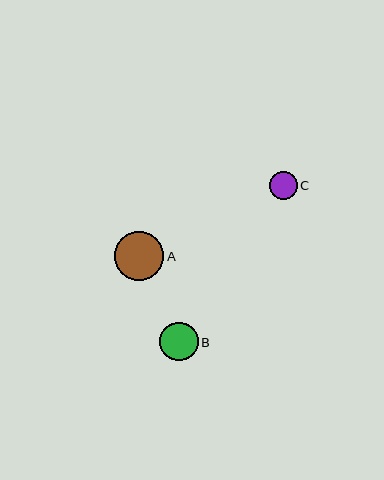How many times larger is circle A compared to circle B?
Circle A is approximately 1.3 times the size of circle B.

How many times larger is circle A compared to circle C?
Circle A is approximately 1.7 times the size of circle C.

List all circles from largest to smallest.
From largest to smallest: A, B, C.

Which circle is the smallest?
Circle C is the smallest with a size of approximately 28 pixels.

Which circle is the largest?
Circle A is the largest with a size of approximately 49 pixels.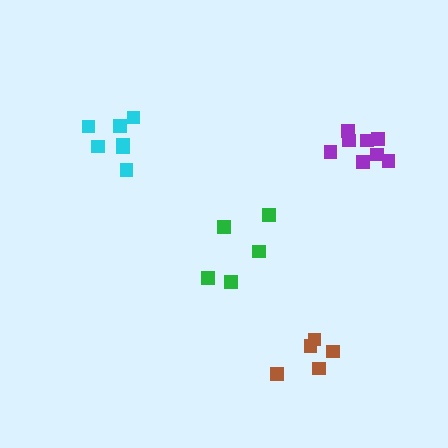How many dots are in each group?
Group 1: 8 dots, Group 2: 7 dots, Group 3: 5 dots, Group 4: 5 dots (25 total).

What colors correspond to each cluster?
The clusters are colored: purple, cyan, brown, green.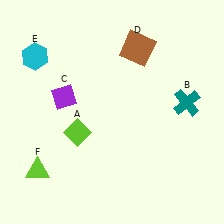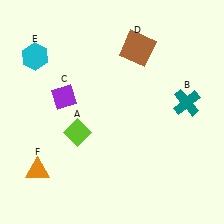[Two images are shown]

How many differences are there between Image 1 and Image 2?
There is 1 difference between the two images.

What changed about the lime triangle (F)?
In Image 1, F is lime. In Image 2, it changed to orange.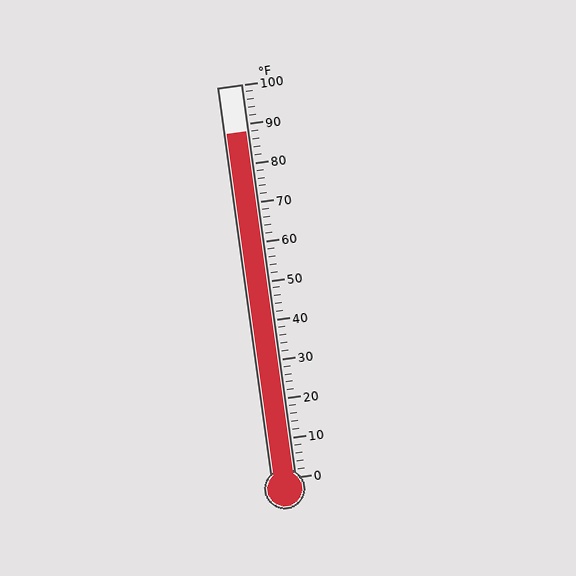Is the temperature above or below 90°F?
The temperature is below 90°F.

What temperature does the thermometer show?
The thermometer shows approximately 88°F.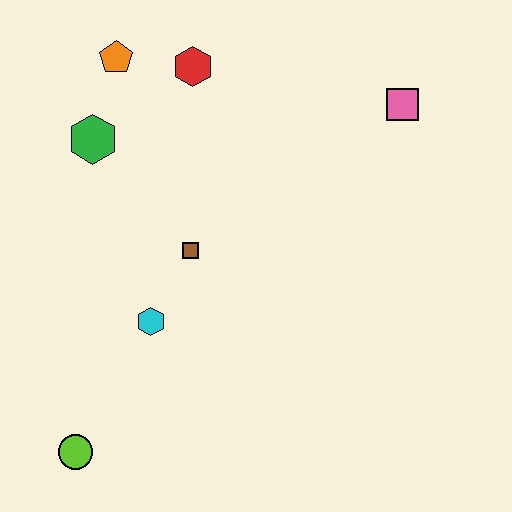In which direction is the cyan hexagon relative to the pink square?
The cyan hexagon is to the left of the pink square.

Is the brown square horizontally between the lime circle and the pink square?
Yes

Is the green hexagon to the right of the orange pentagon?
No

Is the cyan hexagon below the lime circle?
No